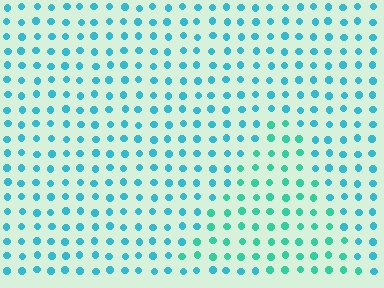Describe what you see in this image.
The image is filled with small cyan elements in a uniform arrangement. A triangle-shaped region is visible where the elements are tinted to a slightly different hue, forming a subtle color boundary.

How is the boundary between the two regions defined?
The boundary is defined purely by a slight shift in hue (about 27 degrees). Spacing, size, and orientation are identical on both sides.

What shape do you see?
I see a triangle.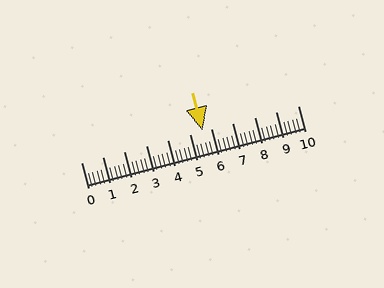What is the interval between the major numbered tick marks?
The major tick marks are spaced 1 units apart.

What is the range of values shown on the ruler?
The ruler shows values from 0 to 10.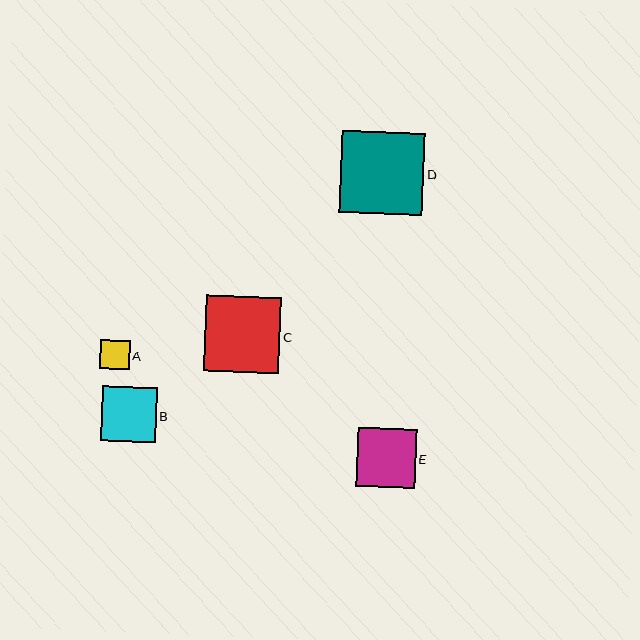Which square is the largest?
Square D is the largest with a size of approximately 83 pixels.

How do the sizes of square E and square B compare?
Square E and square B are approximately the same size.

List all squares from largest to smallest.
From largest to smallest: D, C, E, B, A.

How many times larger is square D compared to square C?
Square D is approximately 1.1 times the size of square C.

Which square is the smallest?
Square A is the smallest with a size of approximately 29 pixels.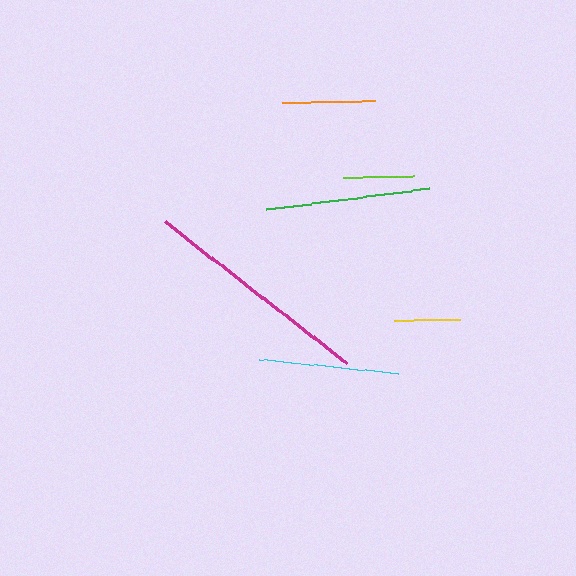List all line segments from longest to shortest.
From longest to shortest: magenta, green, cyan, orange, lime, yellow.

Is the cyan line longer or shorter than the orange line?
The cyan line is longer than the orange line.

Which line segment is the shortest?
The yellow line is the shortest at approximately 66 pixels.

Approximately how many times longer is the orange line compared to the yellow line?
The orange line is approximately 1.4 times the length of the yellow line.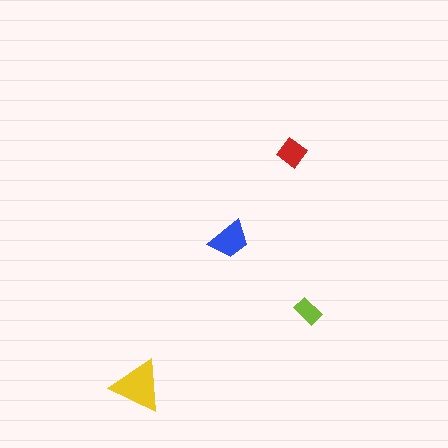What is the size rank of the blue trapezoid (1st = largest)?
2nd.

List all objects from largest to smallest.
The yellow triangle, the blue trapezoid, the red diamond, the lime rectangle.